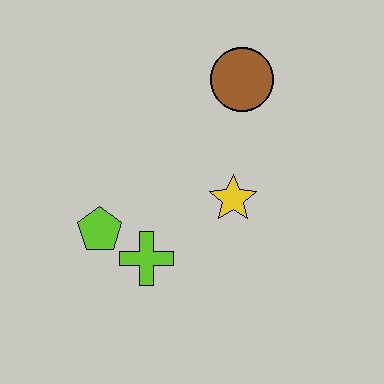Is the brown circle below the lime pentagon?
No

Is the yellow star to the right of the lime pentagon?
Yes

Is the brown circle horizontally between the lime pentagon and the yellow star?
No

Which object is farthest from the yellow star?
The lime pentagon is farthest from the yellow star.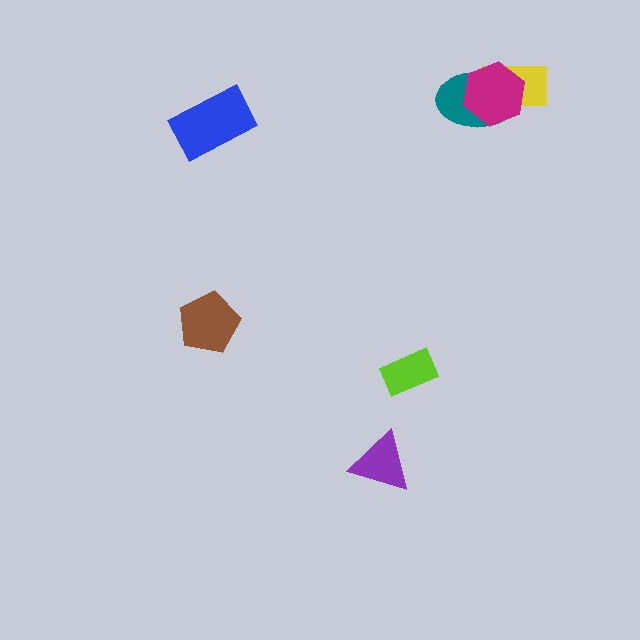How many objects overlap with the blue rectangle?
0 objects overlap with the blue rectangle.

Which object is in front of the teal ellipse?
The magenta hexagon is in front of the teal ellipse.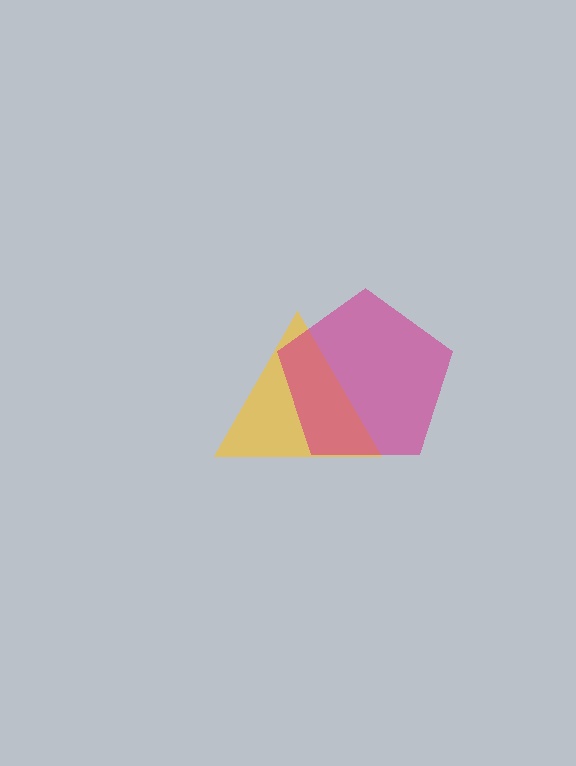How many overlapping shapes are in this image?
There are 2 overlapping shapes in the image.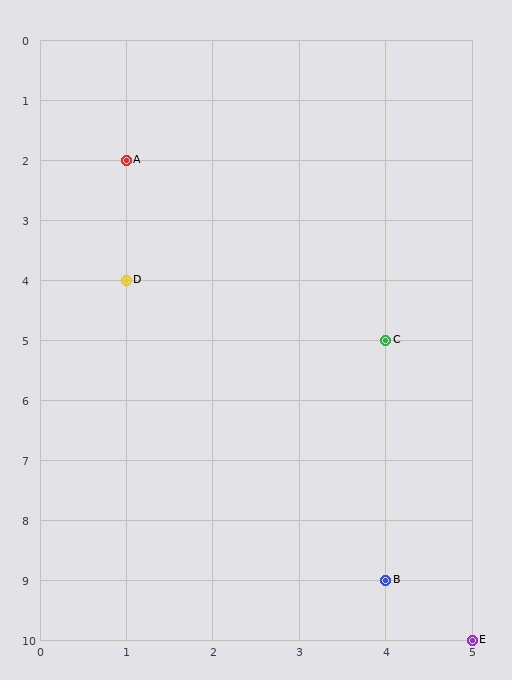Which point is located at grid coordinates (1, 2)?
Point A is at (1, 2).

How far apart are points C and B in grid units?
Points C and B are 4 rows apart.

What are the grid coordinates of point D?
Point D is at grid coordinates (1, 4).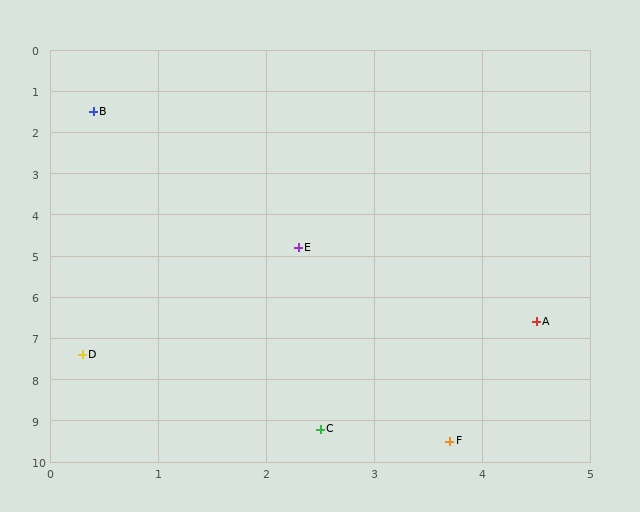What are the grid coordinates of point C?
Point C is at approximately (2.5, 9.2).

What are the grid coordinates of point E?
Point E is at approximately (2.3, 4.8).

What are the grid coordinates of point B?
Point B is at approximately (0.4, 1.5).